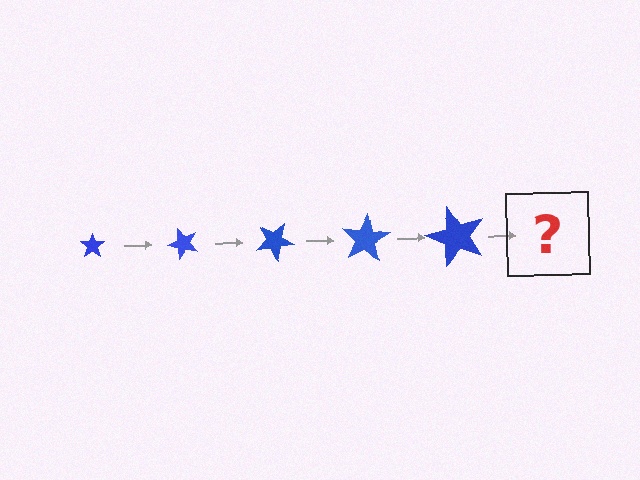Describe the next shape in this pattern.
It should be a star, larger than the previous one and rotated 250 degrees from the start.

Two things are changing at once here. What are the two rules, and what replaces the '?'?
The two rules are that the star grows larger each step and it rotates 50 degrees each step. The '?' should be a star, larger than the previous one and rotated 250 degrees from the start.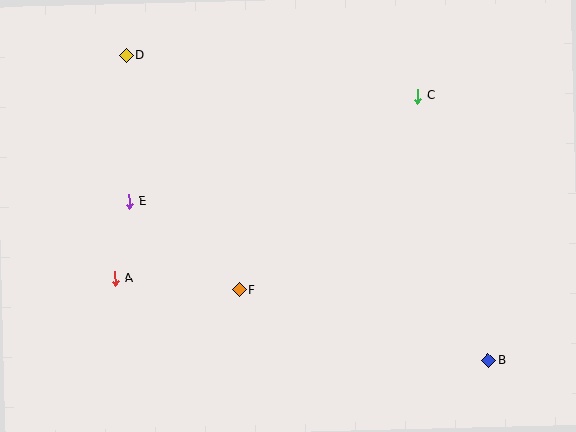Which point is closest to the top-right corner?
Point C is closest to the top-right corner.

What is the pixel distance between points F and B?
The distance between F and B is 259 pixels.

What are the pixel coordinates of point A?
Point A is at (115, 278).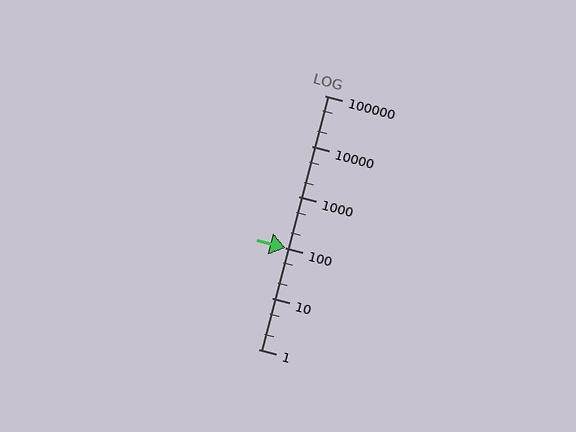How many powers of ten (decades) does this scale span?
The scale spans 5 decades, from 1 to 100000.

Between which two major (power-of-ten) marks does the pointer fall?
The pointer is between 10 and 100.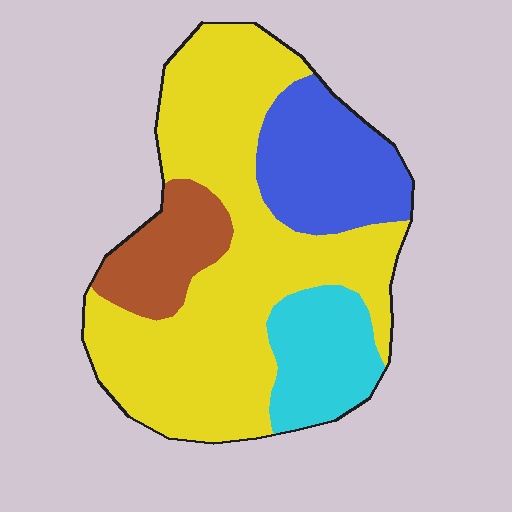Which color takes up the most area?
Yellow, at roughly 55%.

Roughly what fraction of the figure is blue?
Blue covers around 20% of the figure.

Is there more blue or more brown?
Blue.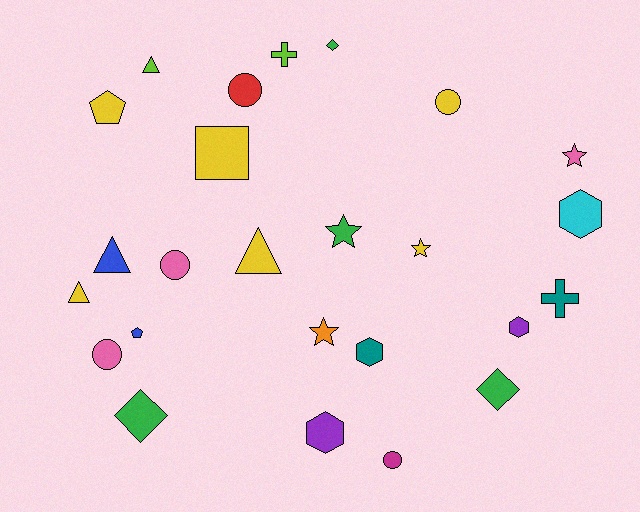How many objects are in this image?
There are 25 objects.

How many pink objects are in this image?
There are 3 pink objects.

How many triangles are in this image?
There are 4 triangles.